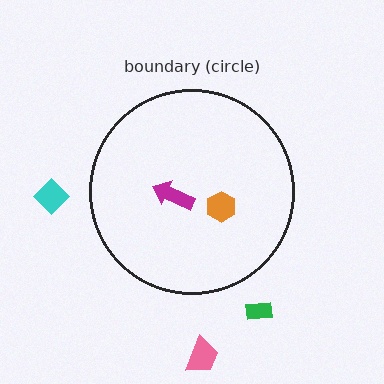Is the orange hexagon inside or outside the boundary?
Inside.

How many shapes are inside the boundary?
2 inside, 3 outside.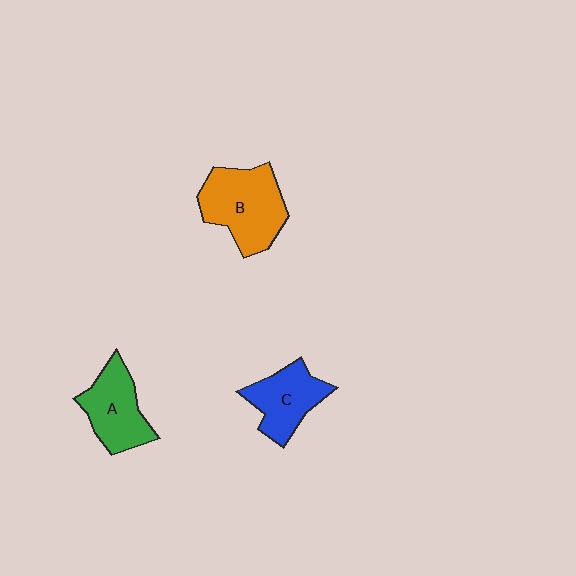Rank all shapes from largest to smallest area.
From largest to smallest: B (orange), A (green), C (blue).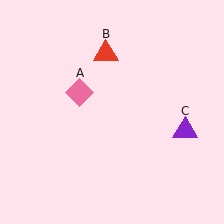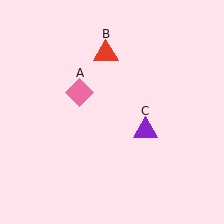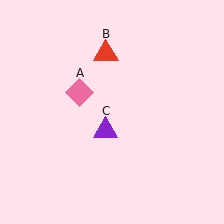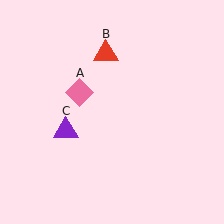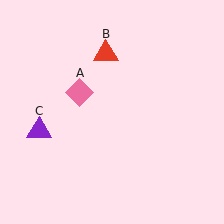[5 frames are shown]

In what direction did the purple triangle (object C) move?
The purple triangle (object C) moved left.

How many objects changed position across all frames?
1 object changed position: purple triangle (object C).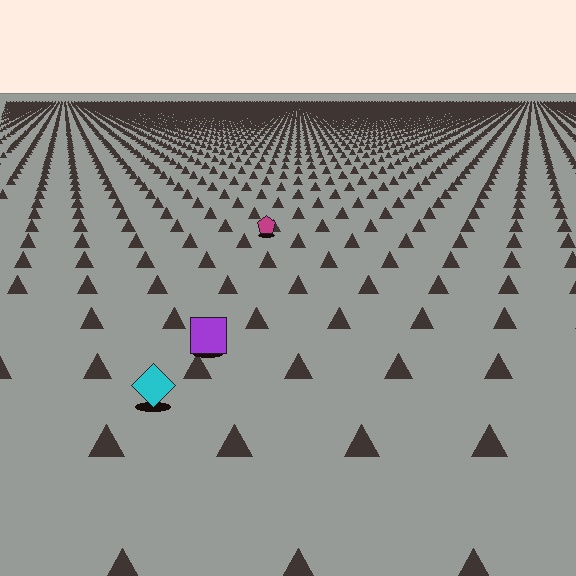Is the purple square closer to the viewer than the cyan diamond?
No. The cyan diamond is closer — you can tell from the texture gradient: the ground texture is coarser near it.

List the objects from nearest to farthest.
From nearest to farthest: the cyan diamond, the purple square, the magenta pentagon.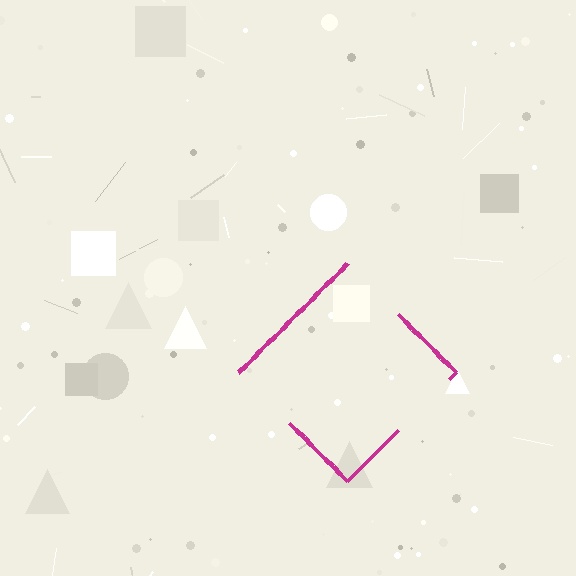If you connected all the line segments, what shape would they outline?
They would outline a diamond.